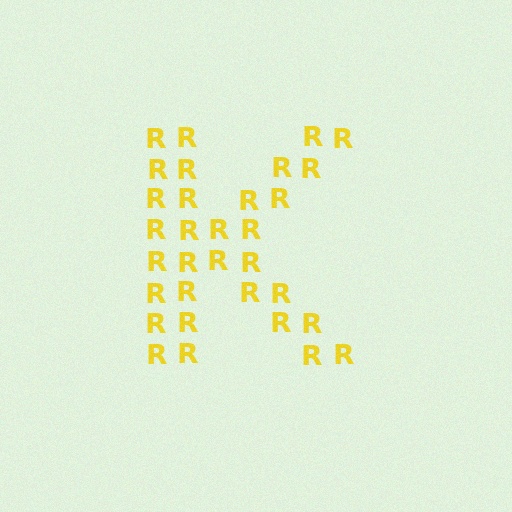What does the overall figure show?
The overall figure shows the letter K.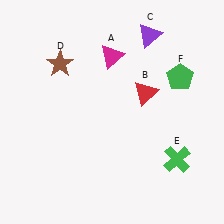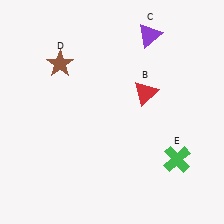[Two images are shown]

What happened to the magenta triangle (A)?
The magenta triangle (A) was removed in Image 2. It was in the top-left area of Image 1.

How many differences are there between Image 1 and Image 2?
There are 2 differences between the two images.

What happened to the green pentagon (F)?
The green pentagon (F) was removed in Image 2. It was in the top-right area of Image 1.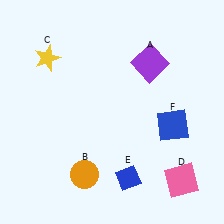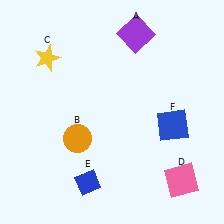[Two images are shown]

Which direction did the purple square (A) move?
The purple square (A) moved up.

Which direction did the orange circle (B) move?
The orange circle (B) moved up.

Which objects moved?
The objects that moved are: the purple square (A), the orange circle (B), the blue diamond (E).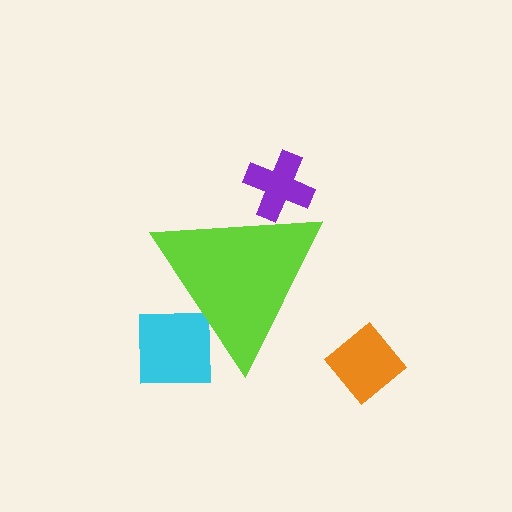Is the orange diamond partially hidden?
No, the orange diamond is fully visible.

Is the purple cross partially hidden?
Yes, the purple cross is partially hidden behind the lime triangle.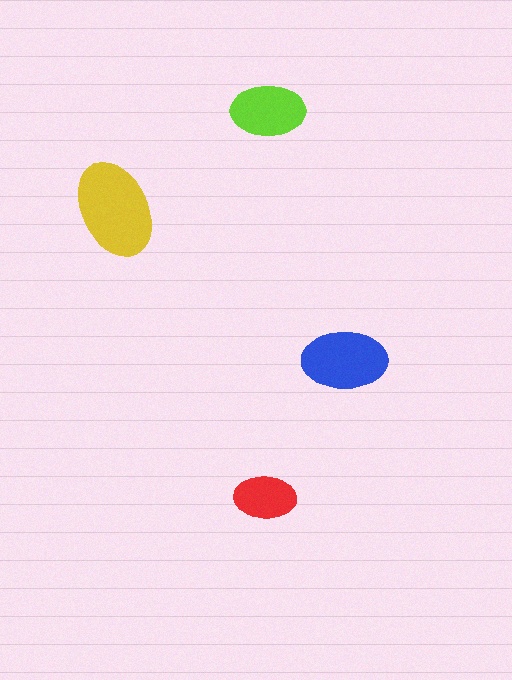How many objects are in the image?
There are 4 objects in the image.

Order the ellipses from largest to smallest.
the yellow one, the blue one, the lime one, the red one.